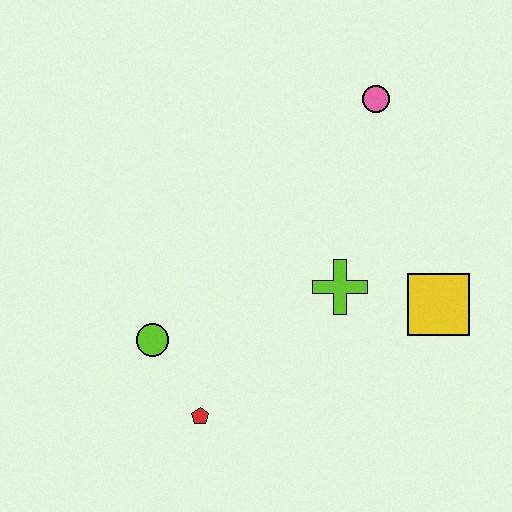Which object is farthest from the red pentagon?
The pink circle is farthest from the red pentagon.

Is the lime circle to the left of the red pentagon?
Yes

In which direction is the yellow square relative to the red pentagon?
The yellow square is to the right of the red pentagon.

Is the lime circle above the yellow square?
No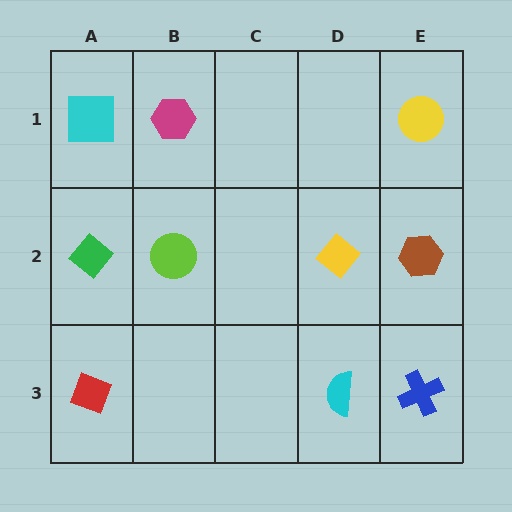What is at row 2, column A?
A green diamond.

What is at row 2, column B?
A lime circle.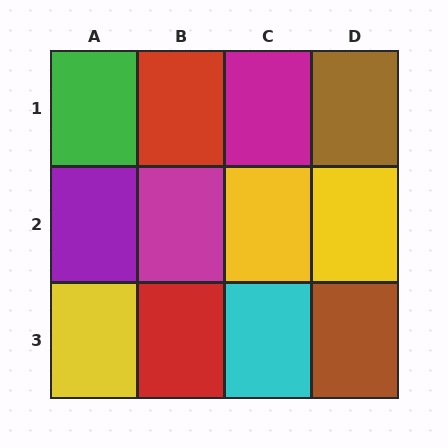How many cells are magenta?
2 cells are magenta.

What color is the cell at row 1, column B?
Red.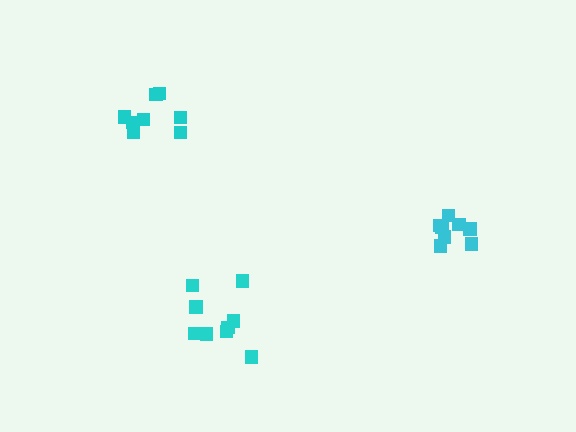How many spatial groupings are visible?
There are 3 spatial groupings.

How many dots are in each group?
Group 1: 9 dots, Group 2: 8 dots, Group 3: 8 dots (25 total).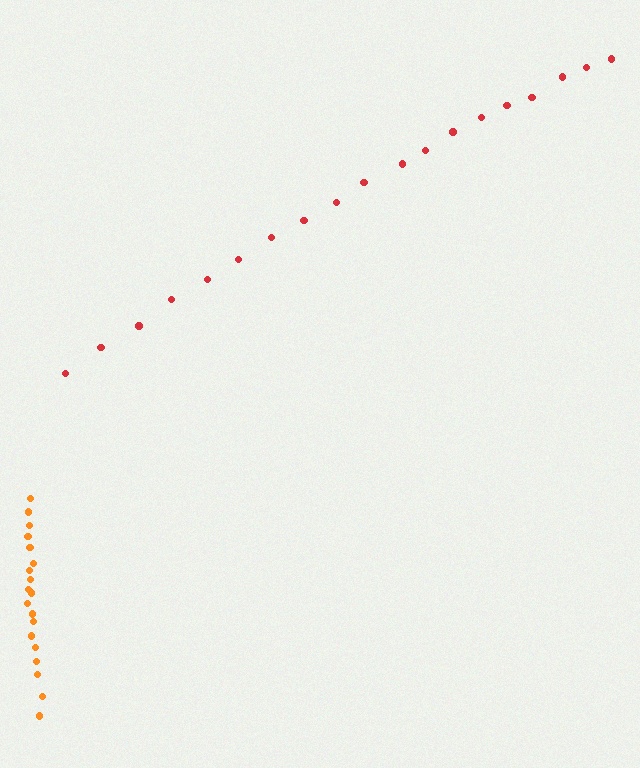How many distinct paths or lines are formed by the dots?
There are 2 distinct paths.